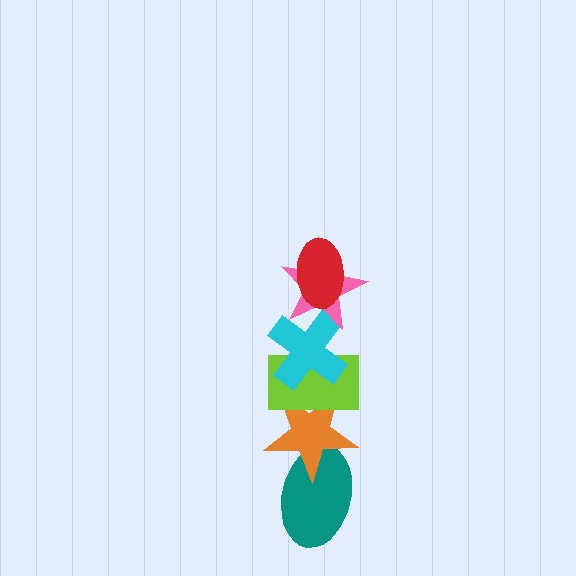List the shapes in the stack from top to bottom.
From top to bottom: the red ellipse, the pink star, the cyan cross, the lime rectangle, the orange star, the teal ellipse.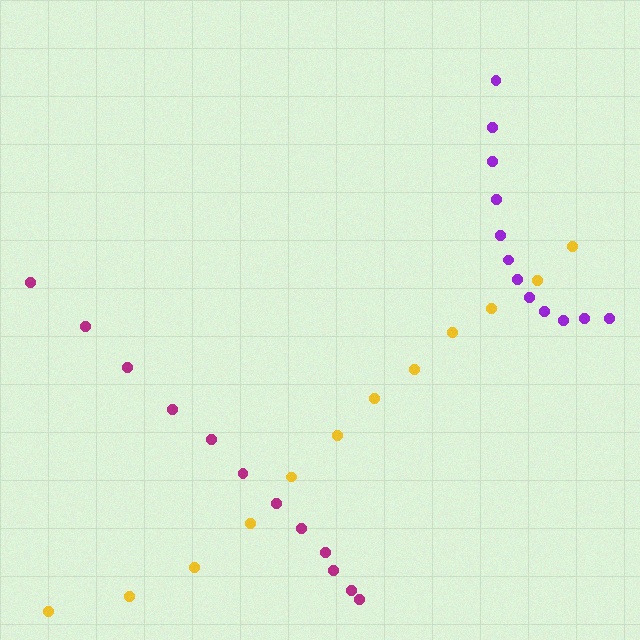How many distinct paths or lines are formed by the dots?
There are 3 distinct paths.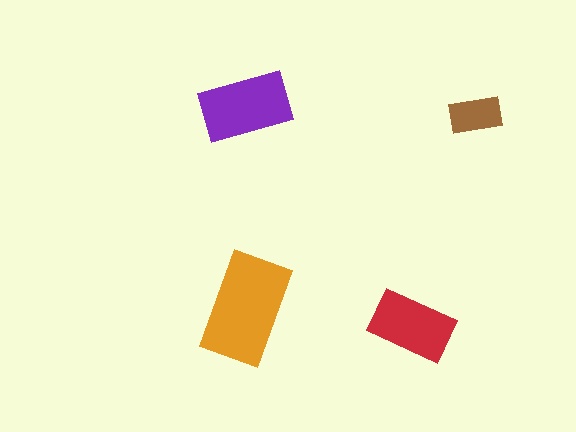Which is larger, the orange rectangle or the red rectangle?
The orange one.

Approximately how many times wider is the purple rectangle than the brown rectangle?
About 1.5 times wider.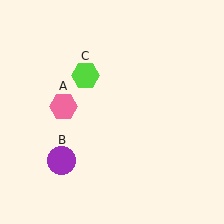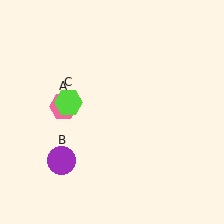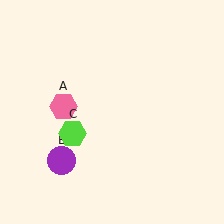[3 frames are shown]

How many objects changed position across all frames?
1 object changed position: lime hexagon (object C).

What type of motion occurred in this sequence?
The lime hexagon (object C) rotated counterclockwise around the center of the scene.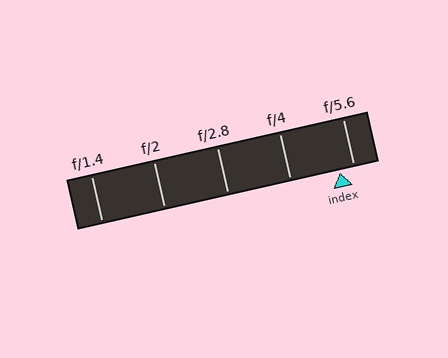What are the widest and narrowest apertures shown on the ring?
The widest aperture shown is f/1.4 and the narrowest is f/5.6.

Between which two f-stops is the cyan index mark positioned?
The index mark is between f/4 and f/5.6.